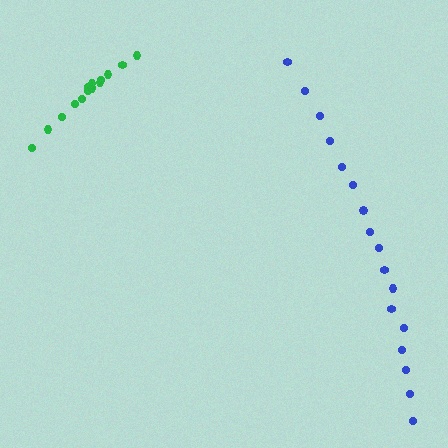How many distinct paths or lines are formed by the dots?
There are 2 distinct paths.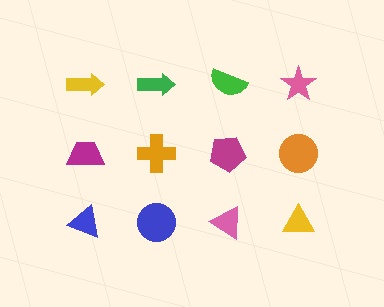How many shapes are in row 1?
4 shapes.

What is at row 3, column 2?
A blue circle.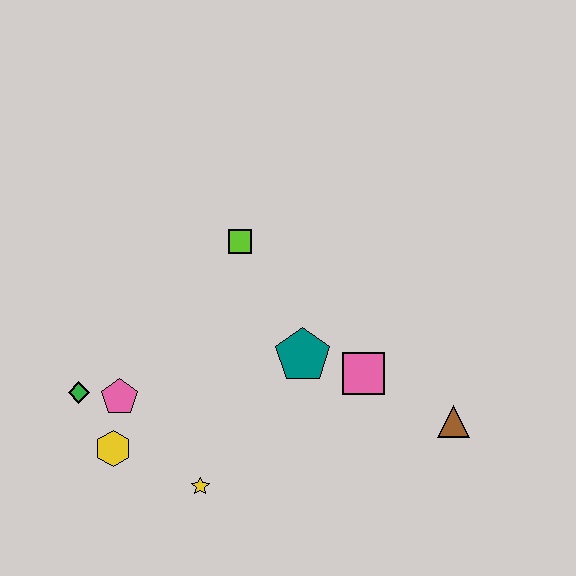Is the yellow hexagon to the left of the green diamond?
No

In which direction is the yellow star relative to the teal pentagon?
The yellow star is below the teal pentagon.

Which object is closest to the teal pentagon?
The pink square is closest to the teal pentagon.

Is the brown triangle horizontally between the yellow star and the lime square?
No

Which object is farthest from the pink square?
The green diamond is farthest from the pink square.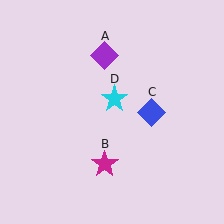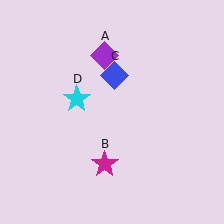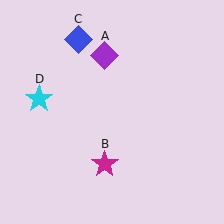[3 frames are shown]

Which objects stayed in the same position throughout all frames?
Purple diamond (object A) and magenta star (object B) remained stationary.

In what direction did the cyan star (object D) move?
The cyan star (object D) moved left.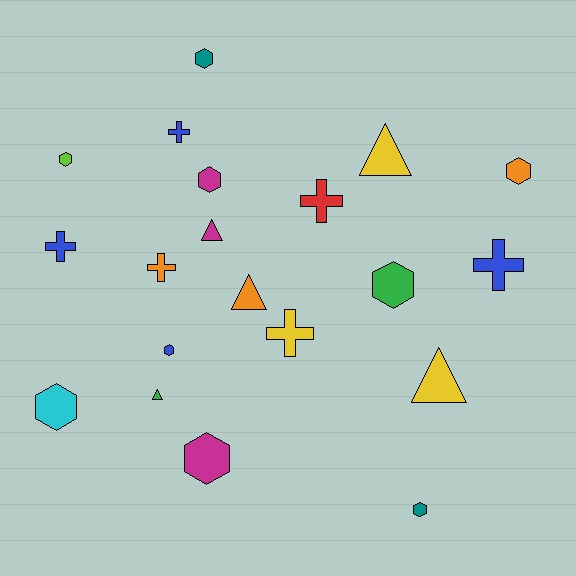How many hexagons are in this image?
There are 9 hexagons.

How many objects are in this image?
There are 20 objects.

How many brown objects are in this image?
There are no brown objects.